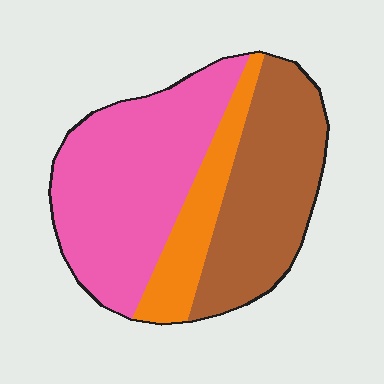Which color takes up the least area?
Orange, at roughly 15%.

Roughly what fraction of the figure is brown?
Brown covers roughly 35% of the figure.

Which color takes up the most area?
Pink, at roughly 45%.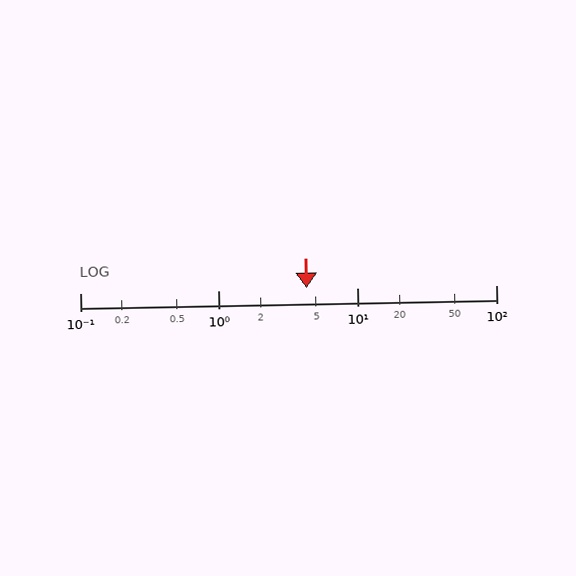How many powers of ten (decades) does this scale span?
The scale spans 3 decades, from 0.1 to 100.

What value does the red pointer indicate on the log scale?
The pointer indicates approximately 4.3.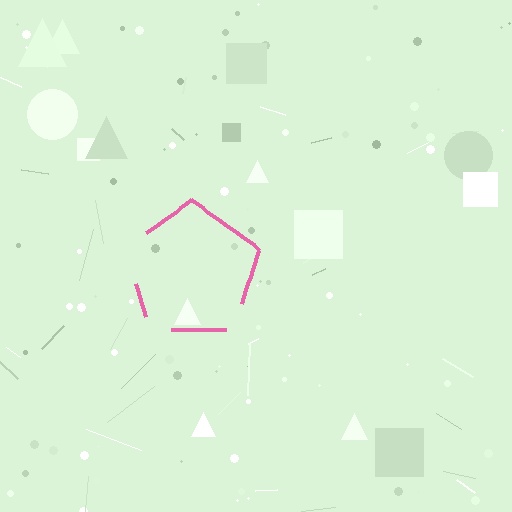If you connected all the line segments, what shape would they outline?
They would outline a pentagon.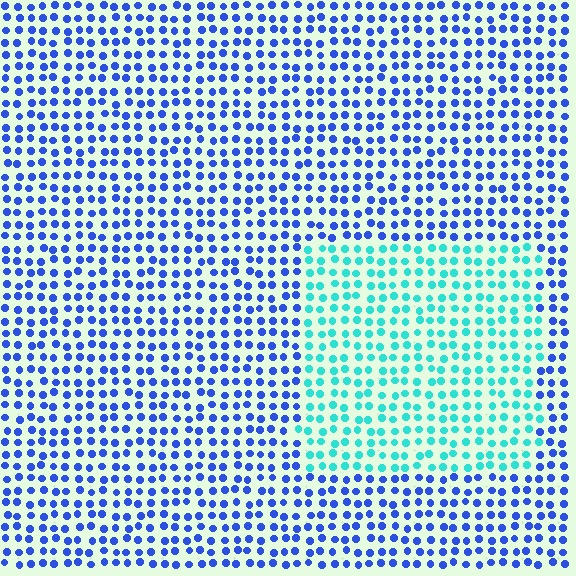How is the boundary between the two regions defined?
The boundary is defined purely by a slight shift in hue (about 53 degrees). Spacing, size, and orientation are identical on both sides.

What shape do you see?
I see a rectangle.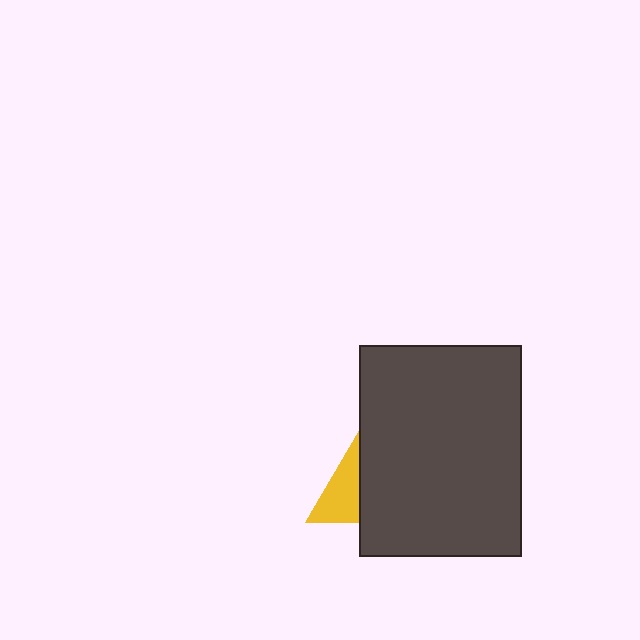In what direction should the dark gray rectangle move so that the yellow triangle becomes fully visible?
The dark gray rectangle should move right. That is the shortest direction to clear the overlap and leave the yellow triangle fully visible.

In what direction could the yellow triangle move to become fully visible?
The yellow triangle could move left. That would shift it out from behind the dark gray rectangle entirely.